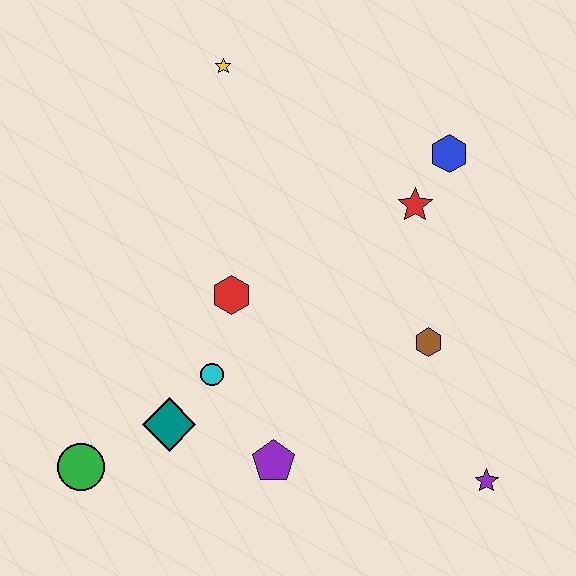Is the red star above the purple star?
Yes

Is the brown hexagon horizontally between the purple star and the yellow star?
Yes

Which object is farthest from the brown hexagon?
The green circle is farthest from the brown hexagon.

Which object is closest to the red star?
The blue hexagon is closest to the red star.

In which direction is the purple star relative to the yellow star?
The purple star is below the yellow star.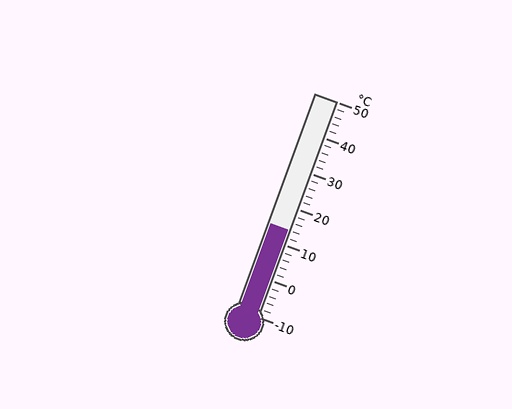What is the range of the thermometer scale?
The thermometer scale ranges from -10°C to 50°C.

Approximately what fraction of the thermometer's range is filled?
The thermometer is filled to approximately 40% of its range.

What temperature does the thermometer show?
The thermometer shows approximately 14°C.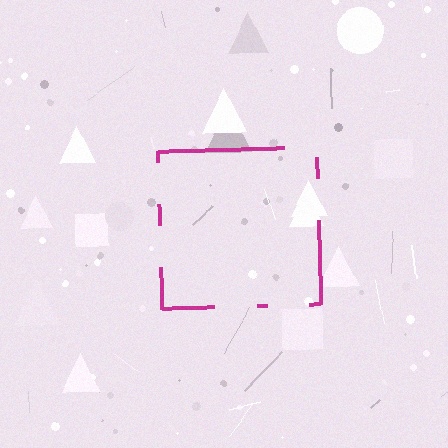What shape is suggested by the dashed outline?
The dashed outline suggests a square.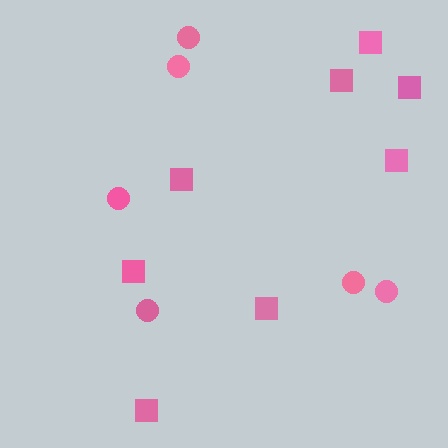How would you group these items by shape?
There are 2 groups: one group of squares (8) and one group of circles (6).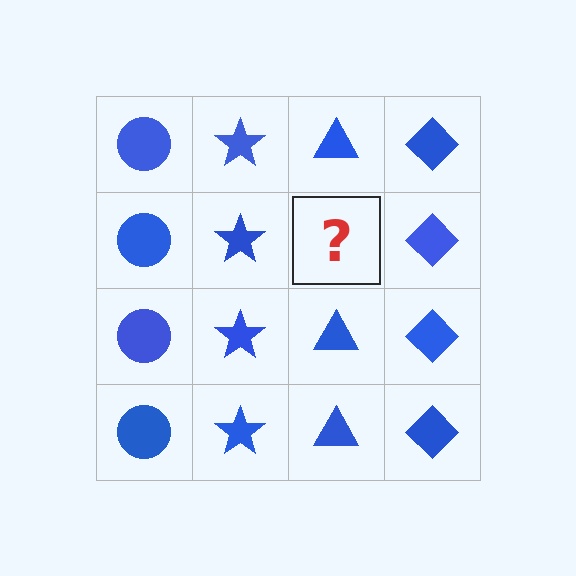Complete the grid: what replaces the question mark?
The question mark should be replaced with a blue triangle.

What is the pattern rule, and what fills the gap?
The rule is that each column has a consistent shape. The gap should be filled with a blue triangle.